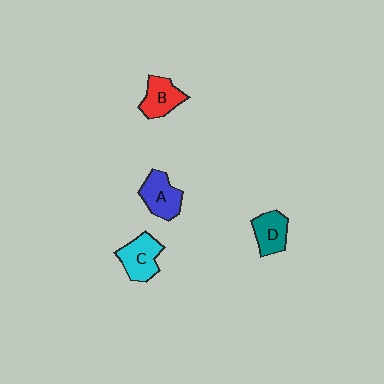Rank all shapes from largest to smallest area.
From largest to smallest: C (cyan), A (blue), B (red), D (teal).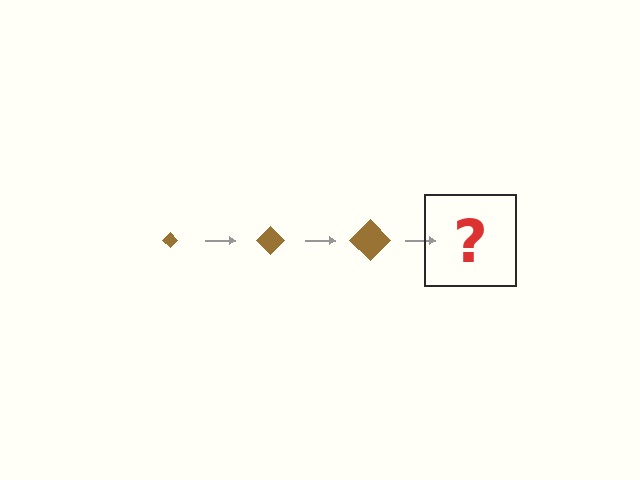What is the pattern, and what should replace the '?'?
The pattern is that the diamond gets progressively larger each step. The '?' should be a brown diamond, larger than the previous one.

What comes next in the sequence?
The next element should be a brown diamond, larger than the previous one.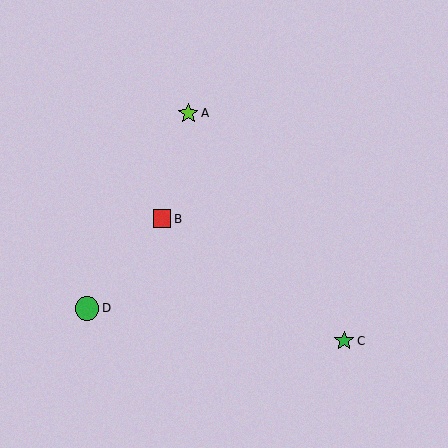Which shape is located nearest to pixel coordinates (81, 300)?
The green circle (labeled D) at (87, 308) is nearest to that location.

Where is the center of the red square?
The center of the red square is at (162, 219).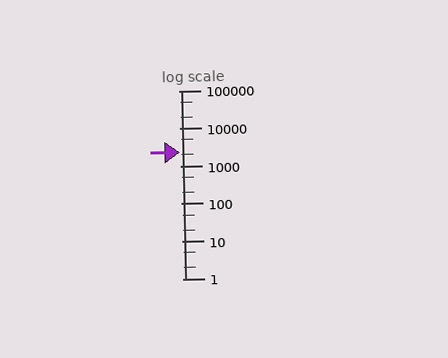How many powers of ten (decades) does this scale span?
The scale spans 5 decades, from 1 to 100000.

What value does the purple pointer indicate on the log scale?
The pointer indicates approximately 2300.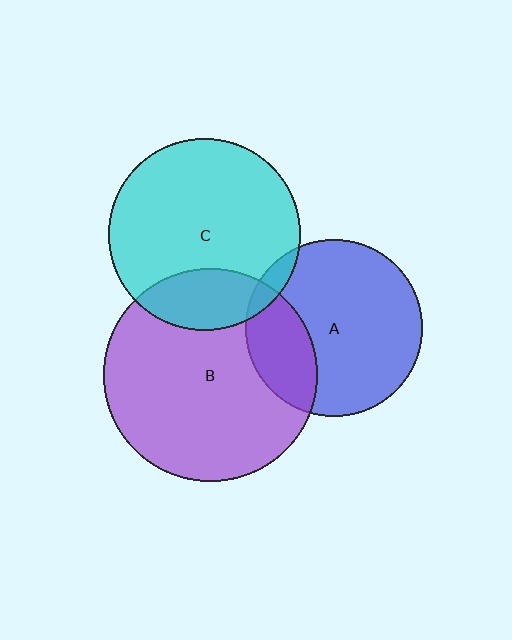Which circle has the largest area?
Circle B (purple).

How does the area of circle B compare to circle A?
Approximately 1.5 times.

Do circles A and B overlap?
Yes.